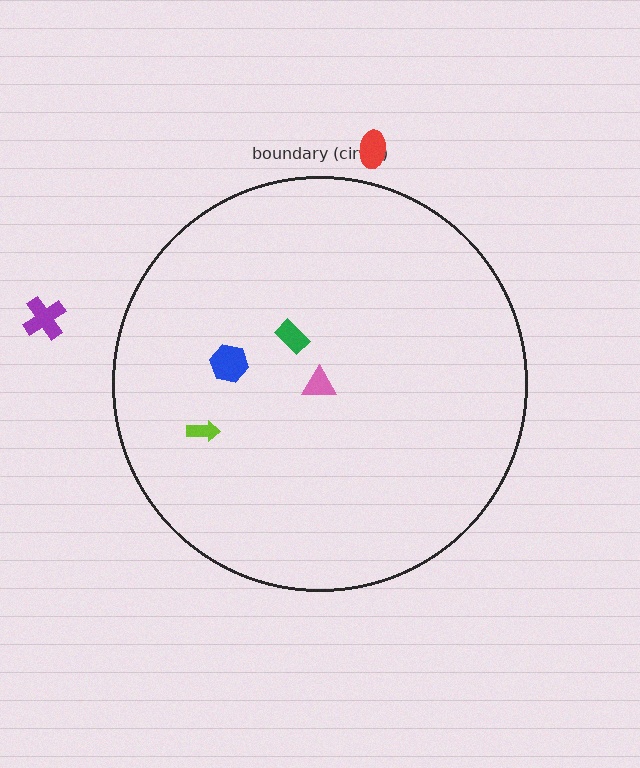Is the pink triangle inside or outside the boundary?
Inside.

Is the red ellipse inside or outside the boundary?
Outside.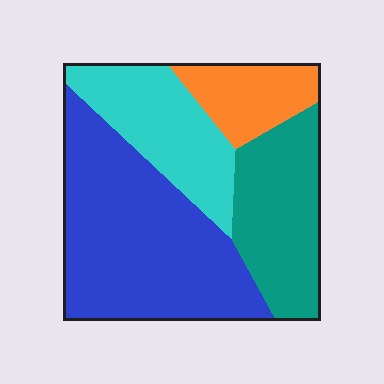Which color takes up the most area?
Blue, at roughly 45%.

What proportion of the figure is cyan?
Cyan covers roughly 20% of the figure.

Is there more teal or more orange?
Teal.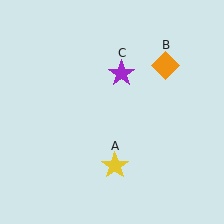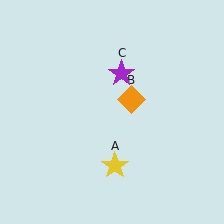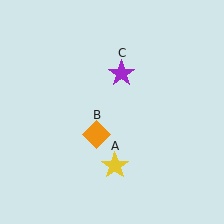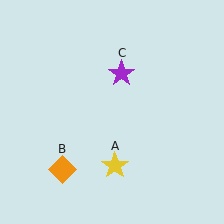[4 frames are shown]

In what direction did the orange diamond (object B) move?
The orange diamond (object B) moved down and to the left.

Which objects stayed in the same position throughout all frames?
Yellow star (object A) and purple star (object C) remained stationary.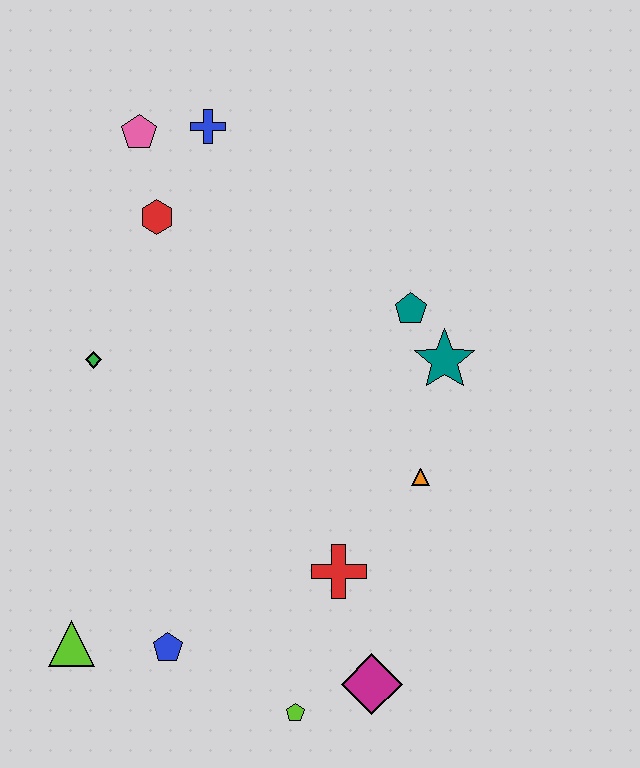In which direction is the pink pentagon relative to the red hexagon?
The pink pentagon is above the red hexagon.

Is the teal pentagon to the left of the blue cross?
No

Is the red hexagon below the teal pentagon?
No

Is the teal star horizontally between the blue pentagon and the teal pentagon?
No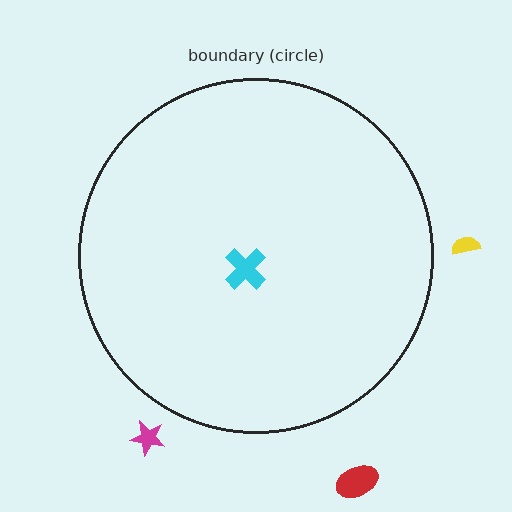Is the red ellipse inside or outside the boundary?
Outside.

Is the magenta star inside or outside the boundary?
Outside.